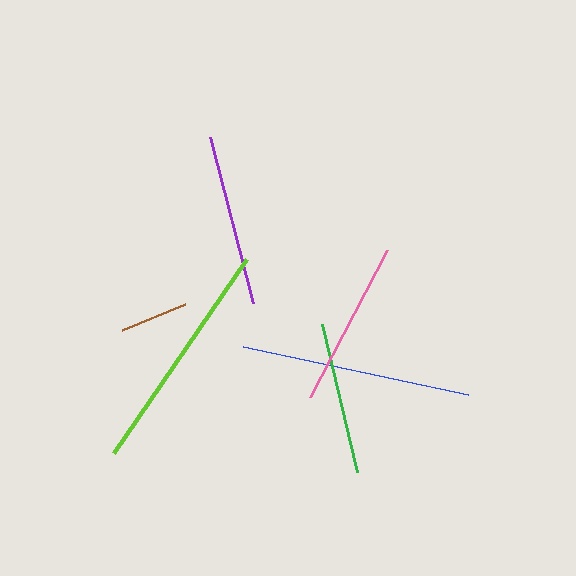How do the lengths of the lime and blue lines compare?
The lime and blue lines are approximately the same length.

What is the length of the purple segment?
The purple segment is approximately 171 pixels long.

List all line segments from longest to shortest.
From longest to shortest: lime, blue, purple, pink, green, brown.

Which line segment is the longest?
The lime line is the longest at approximately 235 pixels.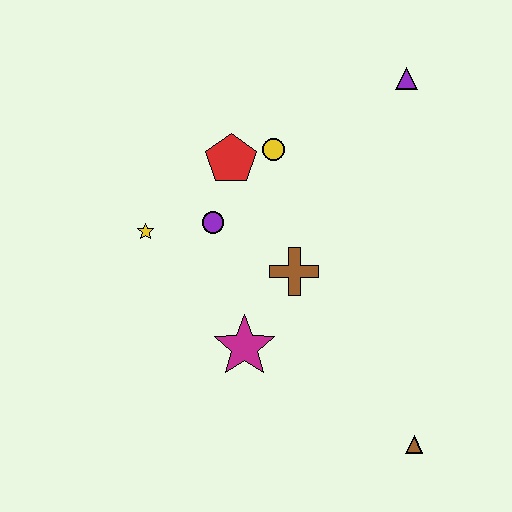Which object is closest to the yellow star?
The purple circle is closest to the yellow star.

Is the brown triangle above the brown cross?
No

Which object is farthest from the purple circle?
The brown triangle is farthest from the purple circle.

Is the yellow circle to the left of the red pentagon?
No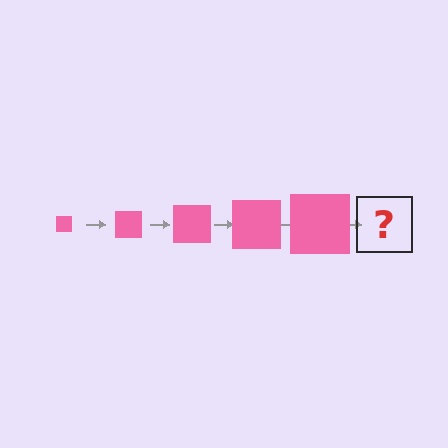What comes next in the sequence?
The next element should be a pink square, larger than the previous one.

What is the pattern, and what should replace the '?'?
The pattern is that the square gets progressively larger each step. The '?' should be a pink square, larger than the previous one.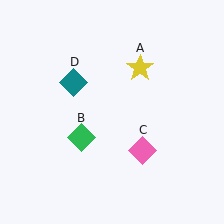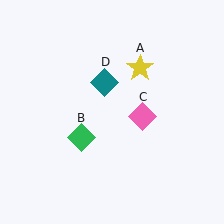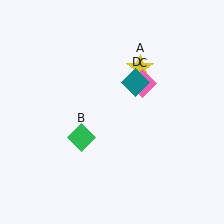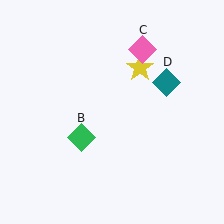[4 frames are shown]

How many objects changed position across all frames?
2 objects changed position: pink diamond (object C), teal diamond (object D).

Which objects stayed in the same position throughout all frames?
Yellow star (object A) and green diamond (object B) remained stationary.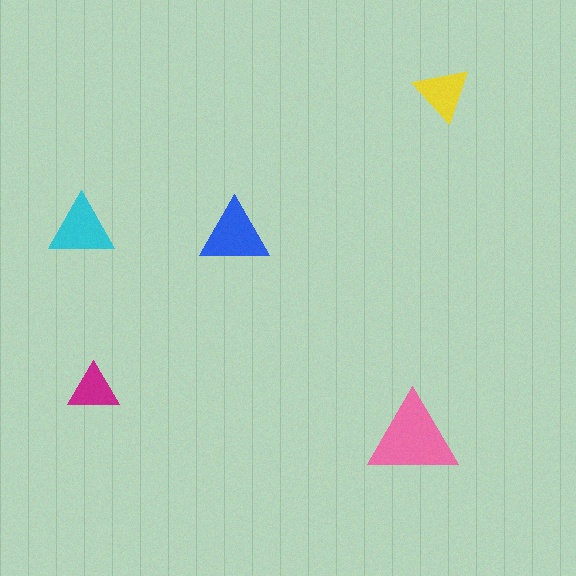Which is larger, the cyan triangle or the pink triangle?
The pink one.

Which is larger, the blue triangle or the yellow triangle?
The blue one.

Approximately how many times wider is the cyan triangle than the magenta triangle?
About 1.5 times wider.